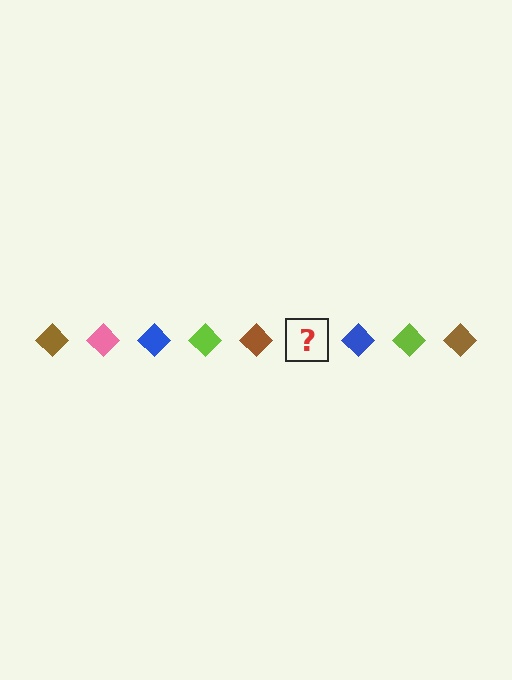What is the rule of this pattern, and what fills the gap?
The rule is that the pattern cycles through brown, pink, blue, lime diamonds. The gap should be filled with a pink diamond.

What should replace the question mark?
The question mark should be replaced with a pink diamond.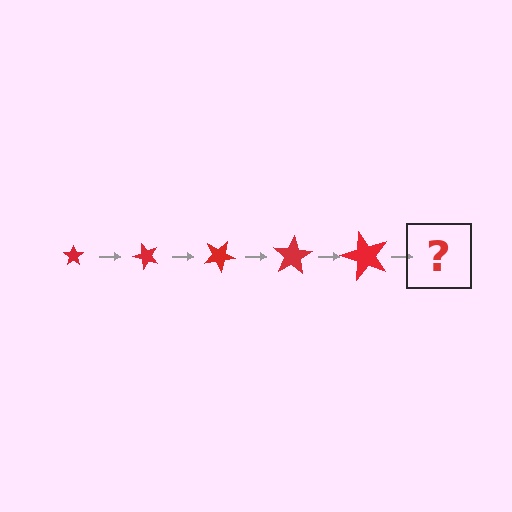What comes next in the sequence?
The next element should be a star, larger than the previous one and rotated 250 degrees from the start.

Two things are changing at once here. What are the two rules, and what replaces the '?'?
The two rules are that the star grows larger each step and it rotates 50 degrees each step. The '?' should be a star, larger than the previous one and rotated 250 degrees from the start.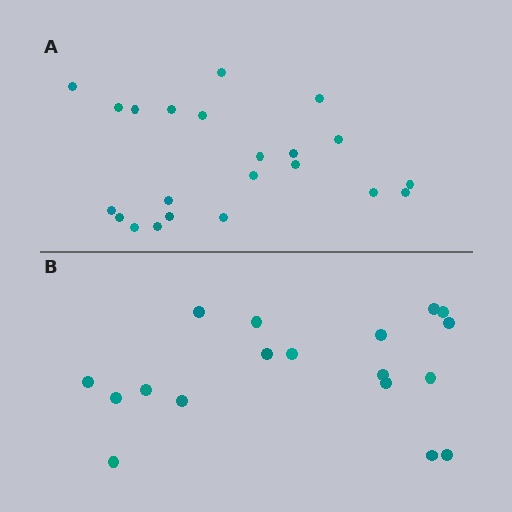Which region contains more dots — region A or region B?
Region A (the top region) has more dots.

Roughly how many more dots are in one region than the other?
Region A has about 4 more dots than region B.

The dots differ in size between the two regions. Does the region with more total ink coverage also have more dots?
No. Region B has more total ink coverage because its dots are larger, but region A actually contains more individual dots. Total area can be misleading — the number of items is what matters here.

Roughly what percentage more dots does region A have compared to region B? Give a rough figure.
About 20% more.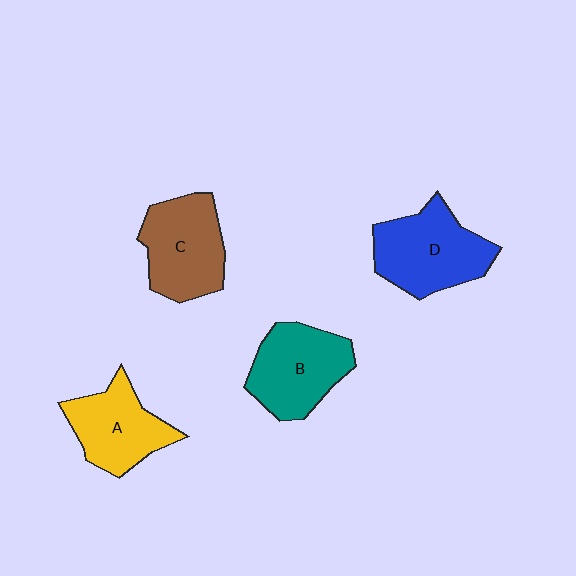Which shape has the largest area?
Shape D (blue).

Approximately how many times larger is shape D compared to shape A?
Approximately 1.2 times.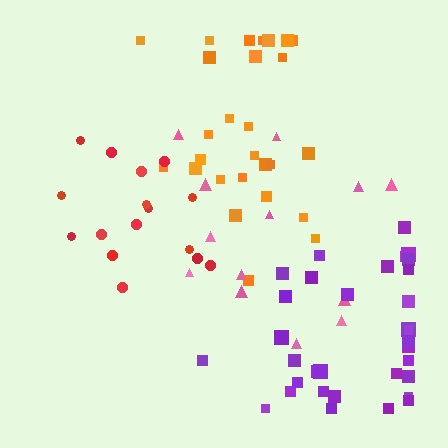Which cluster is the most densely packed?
Purple.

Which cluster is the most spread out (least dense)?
Pink.